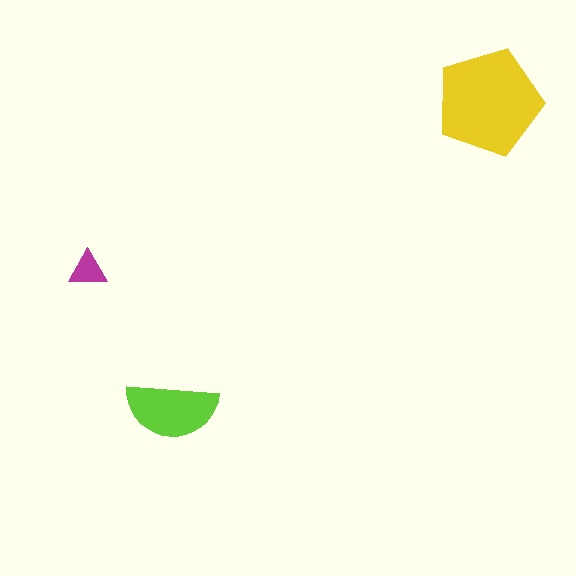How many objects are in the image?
There are 3 objects in the image.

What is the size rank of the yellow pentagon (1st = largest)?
1st.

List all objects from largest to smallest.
The yellow pentagon, the lime semicircle, the magenta triangle.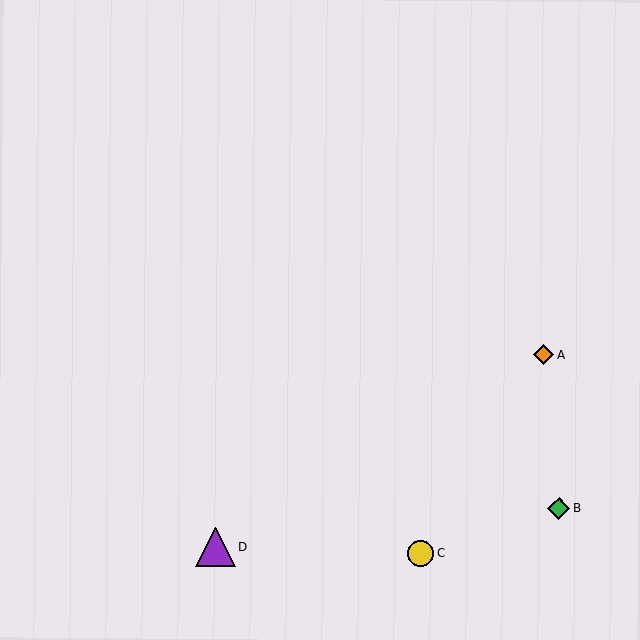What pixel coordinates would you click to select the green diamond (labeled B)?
Click at (559, 508) to select the green diamond B.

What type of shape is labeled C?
Shape C is a yellow circle.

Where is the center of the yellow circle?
The center of the yellow circle is at (421, 553).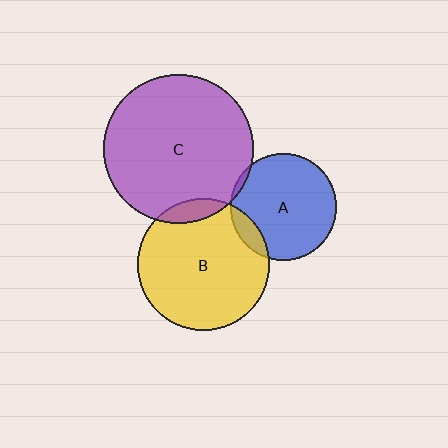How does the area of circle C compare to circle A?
Approximately 2.0 times.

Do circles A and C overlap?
Yes.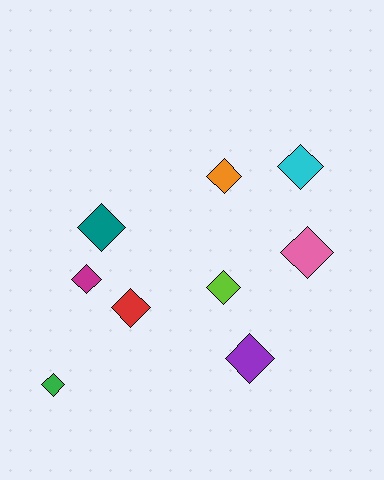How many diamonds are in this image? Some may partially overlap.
There are 9 diamonds.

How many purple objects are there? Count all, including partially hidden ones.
There is 1 purple object.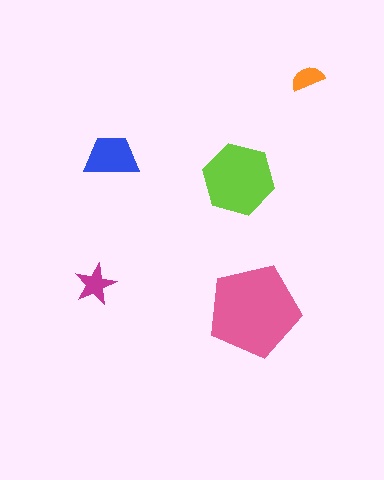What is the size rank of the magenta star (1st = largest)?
4th.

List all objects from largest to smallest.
The pink pentagon, the lime hexagon, the blue trapezoid, the magenta star, the orange semicircle.